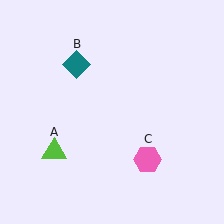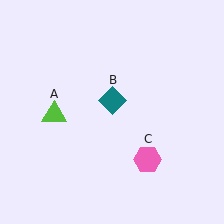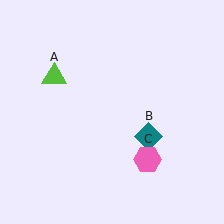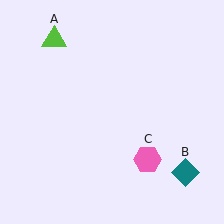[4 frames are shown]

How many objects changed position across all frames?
2 objects changed position: lime triangle (object A), teal diamond (object B).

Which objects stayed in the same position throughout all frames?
Pink hexagon (object C) remained stationary.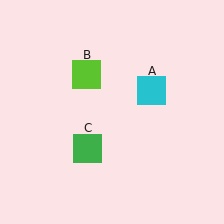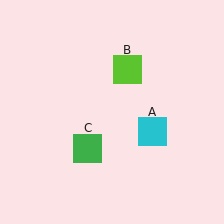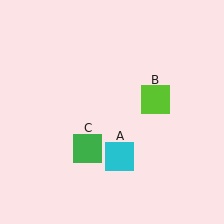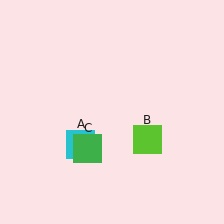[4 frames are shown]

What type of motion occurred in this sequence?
The cyan square (object A), lime square (object B) rotated clockwise around the center of the scene.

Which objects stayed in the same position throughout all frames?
Green square (object C) remained stationary.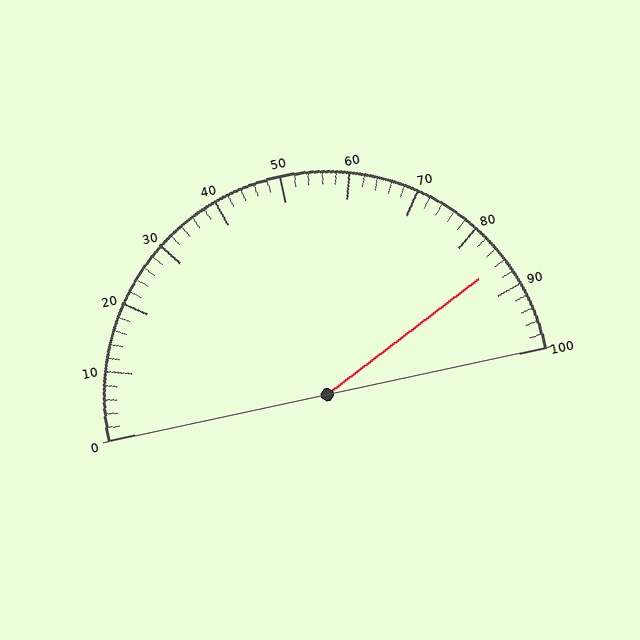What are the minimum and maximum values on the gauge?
The gauge ranges from 0 to 100.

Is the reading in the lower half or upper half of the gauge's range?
The reading is in the upper half of the range (0 to 100).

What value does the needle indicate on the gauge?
The needle indicates approximately 86.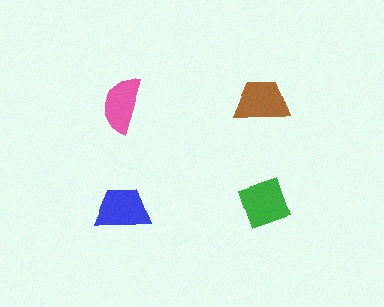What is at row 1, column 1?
A pink semicircle.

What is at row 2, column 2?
A green diamond.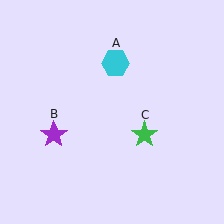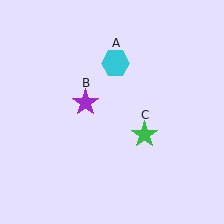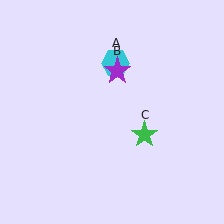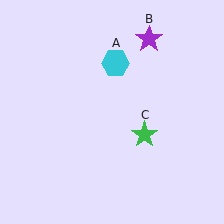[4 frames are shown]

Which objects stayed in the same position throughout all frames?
Cyan hexagon (object A) and green star (object C) remained stationary.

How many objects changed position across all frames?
1 object changed position: purple star (object B).